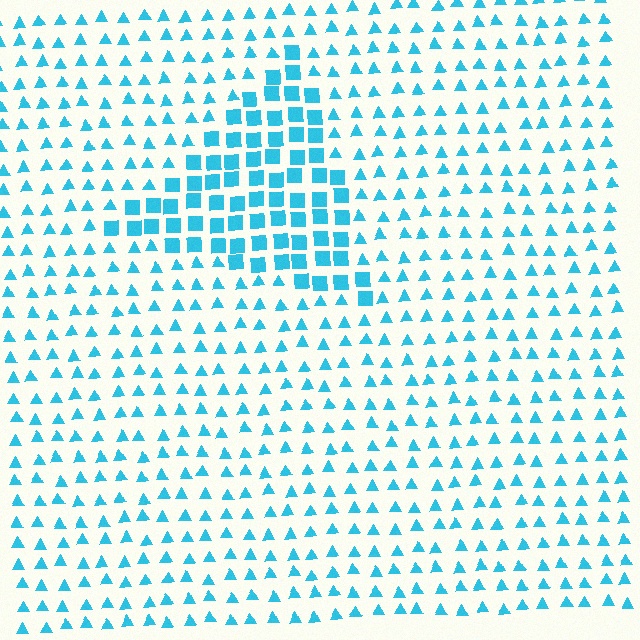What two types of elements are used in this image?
The image uses squares inside the triangle region and triangles outside it.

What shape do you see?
I see a triangle.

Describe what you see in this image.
The image is filled with small cyan elements arranged in a uniform grid. A triangle-shaped region contains squares, while the surrounding area contains triangles. The boundary is defined purely by the change in element shape.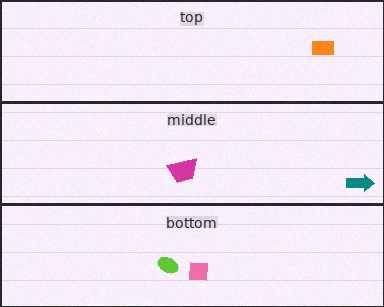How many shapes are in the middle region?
2.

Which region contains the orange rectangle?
The top region.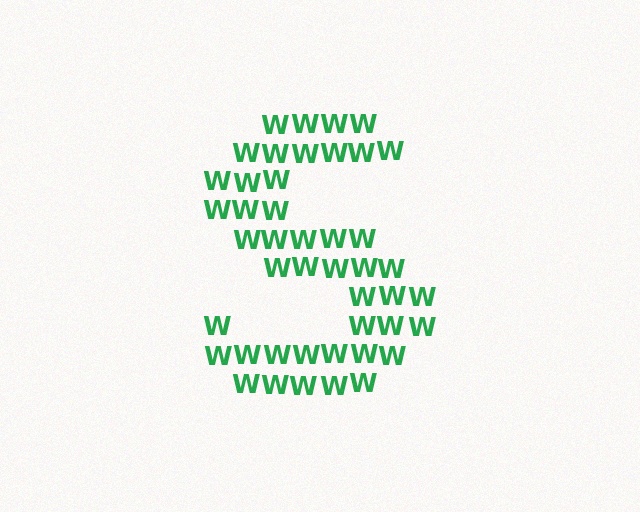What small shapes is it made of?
It is made of small letter W's.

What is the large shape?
The large shape is the letter S.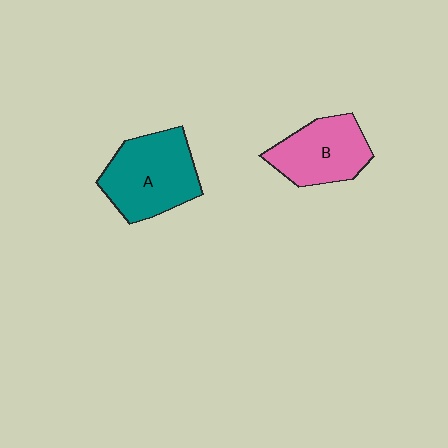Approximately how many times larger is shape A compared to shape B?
Approximately 1.3 times.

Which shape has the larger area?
Shape A (teal).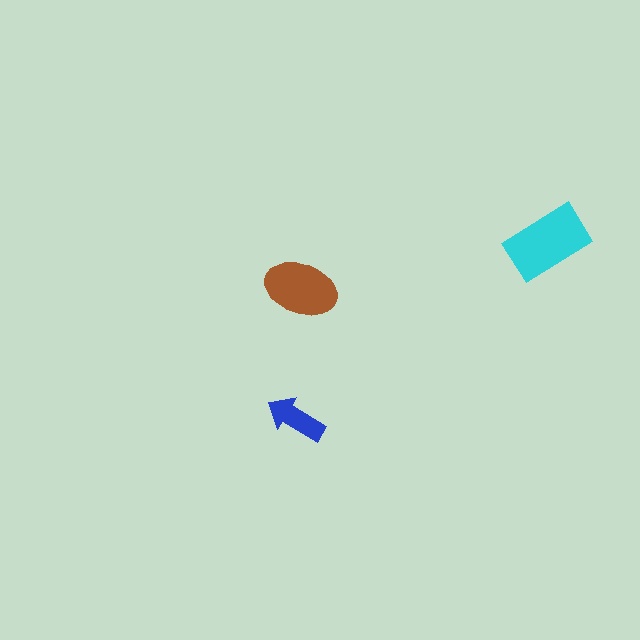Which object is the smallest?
The blue arrow.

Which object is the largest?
The cyan rectangle.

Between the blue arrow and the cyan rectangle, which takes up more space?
The cyan rectangle.